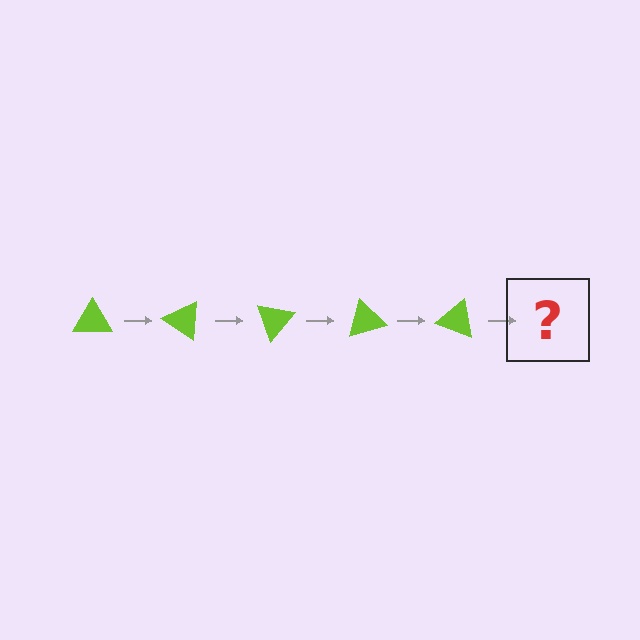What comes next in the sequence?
The next element should be a lime triangle rotated 175 degrees.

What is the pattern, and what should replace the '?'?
The pattern is that the triangle rotates 35 degrees each step. The '?' should be a lime triangle rotated 175 degrees.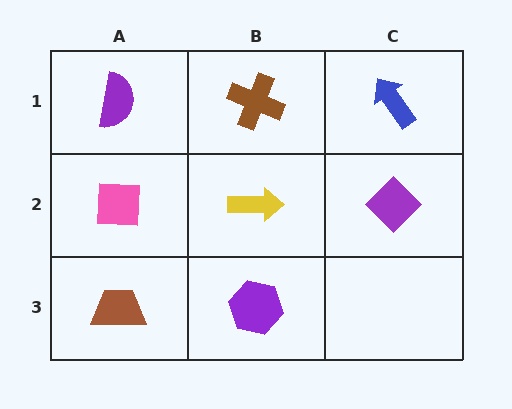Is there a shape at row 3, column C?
No, that cell is empty.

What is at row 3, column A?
A brown trapezoid.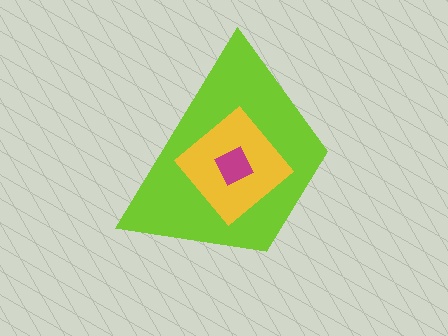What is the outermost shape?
The lime trapezoid.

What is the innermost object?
The magenta square.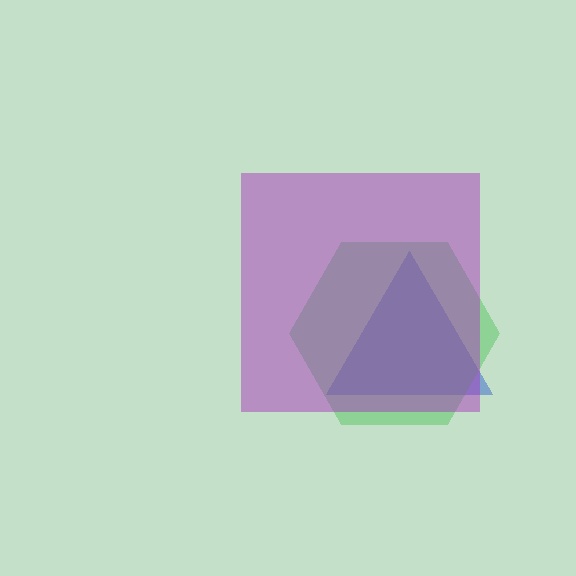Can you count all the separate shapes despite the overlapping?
Yes, there are 3 separate shapes.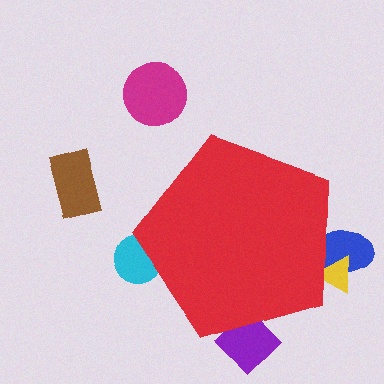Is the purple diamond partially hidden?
Yes, the purple diamond is partially hidden behind the red pentagon.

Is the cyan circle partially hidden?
Yes, the cyan circle is partially hidden behind the red pentagon.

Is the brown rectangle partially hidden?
No, the brown rectangle is fully visible.